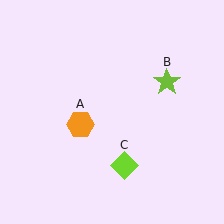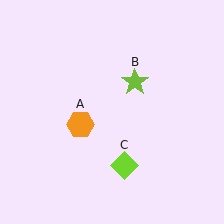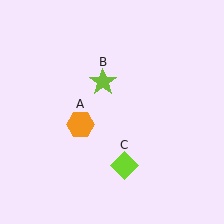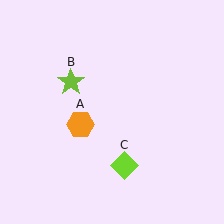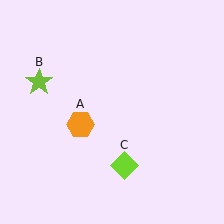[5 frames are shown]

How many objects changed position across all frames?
1 object changed position: lime star (object B).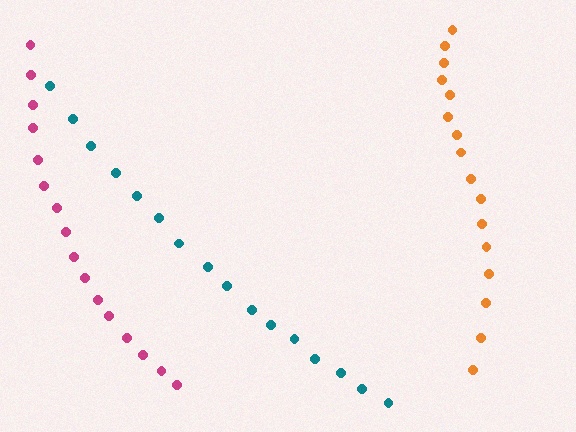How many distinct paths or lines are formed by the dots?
There are 3 distinct paths.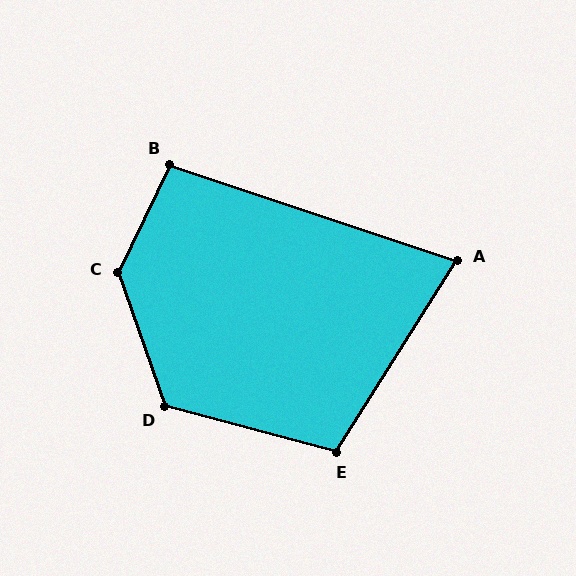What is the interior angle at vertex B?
Approximately 97 degrees (obtuse).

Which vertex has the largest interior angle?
C, at approximately 135 degrees.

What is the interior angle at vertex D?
Approximately 124 degrees (obtuse).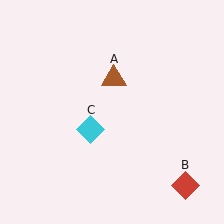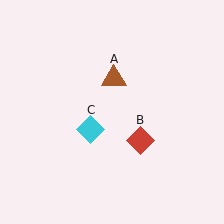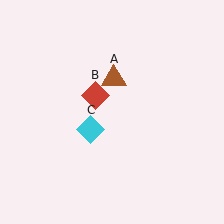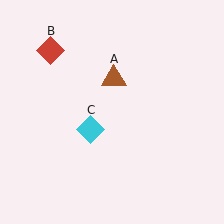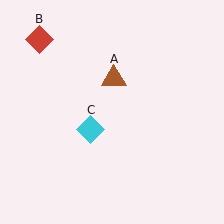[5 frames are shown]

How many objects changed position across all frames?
1 object changed position: red diamond (object B).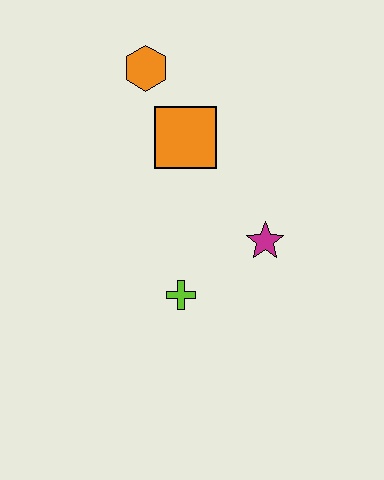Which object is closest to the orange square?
The orange hexagon is closest to the orange square.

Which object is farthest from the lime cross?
The orange hexagon is farthest from the lime cross.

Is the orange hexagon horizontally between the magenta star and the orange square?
No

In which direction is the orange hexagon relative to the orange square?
The orange hexagon is above the orange square.